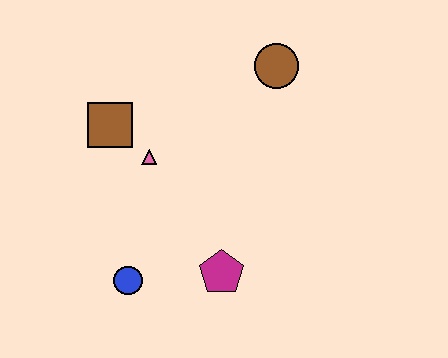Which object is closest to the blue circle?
The magenta pentagon is closest to the blue circle.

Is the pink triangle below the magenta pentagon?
No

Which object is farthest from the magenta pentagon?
The brown circle is farthest from the magenta pentagon.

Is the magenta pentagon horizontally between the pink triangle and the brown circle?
Yes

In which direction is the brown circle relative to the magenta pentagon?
The brown circle is above the magenta pentagon.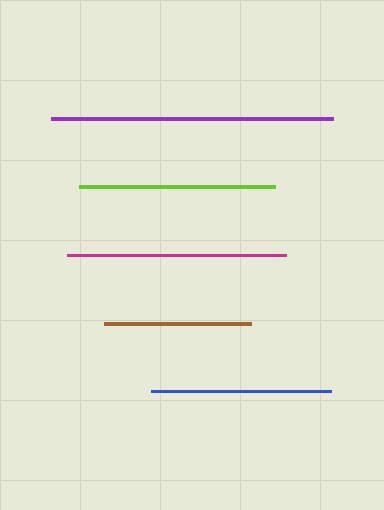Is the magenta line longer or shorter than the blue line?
The magenta line is longer than the blue line.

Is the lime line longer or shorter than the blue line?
The lime line is longer than the blue line.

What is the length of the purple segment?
The purple segment is approximately 283 pixels long.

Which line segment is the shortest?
The brown line is the shortest at approximately 147 pixels.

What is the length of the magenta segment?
The magenta segment is approximately 219 pixels long.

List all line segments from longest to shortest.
From longest to shortest: purple, magenta, lime, blue, brown.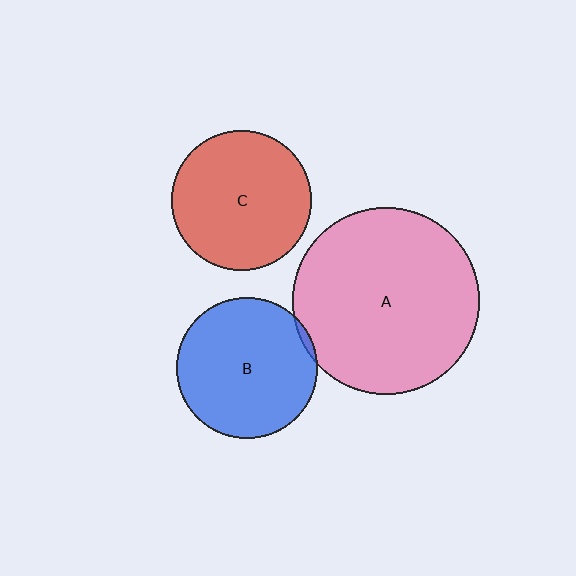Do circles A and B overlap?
Yes.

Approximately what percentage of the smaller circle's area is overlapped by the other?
Approximately 5%.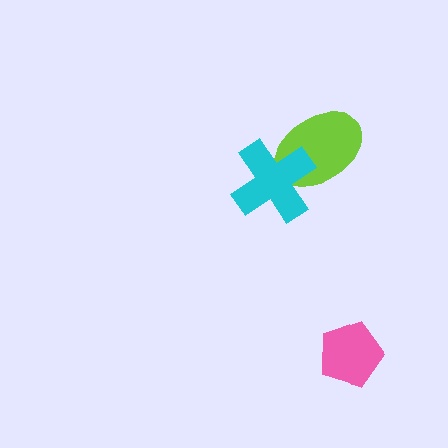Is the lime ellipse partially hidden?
Yes, it is partially covered by another shape.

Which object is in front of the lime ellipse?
The cyan cross is in front of the lime ellipse.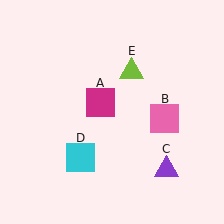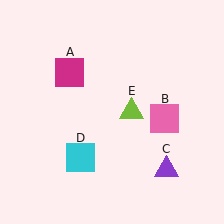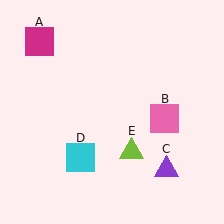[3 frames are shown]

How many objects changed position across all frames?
2 objects changed position: magenta square (object A), lime triangle (object E).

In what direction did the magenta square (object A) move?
The magenta square (object A) moved up and to the left.